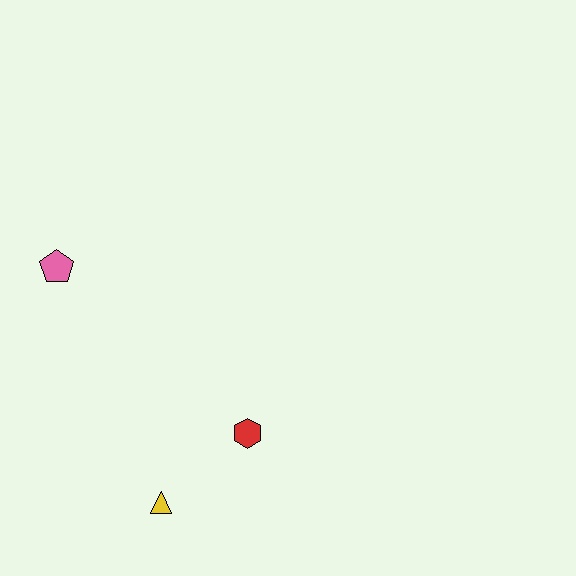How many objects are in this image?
There are 3 objects.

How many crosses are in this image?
There are no crosses.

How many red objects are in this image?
There is 1 red object.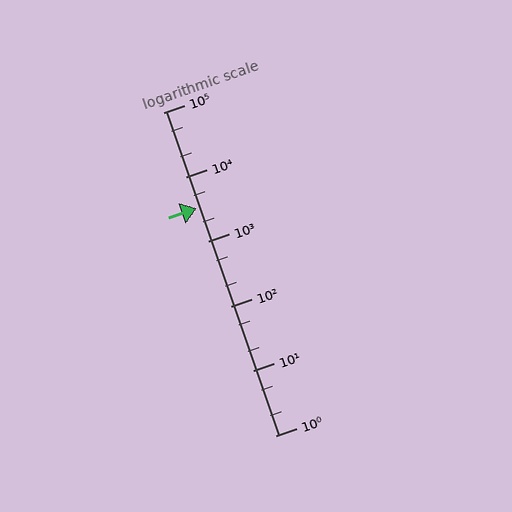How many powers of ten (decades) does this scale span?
The scale spans 5 decades, from 1 to 100000.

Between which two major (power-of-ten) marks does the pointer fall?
The pointer is between 1000 and 10000.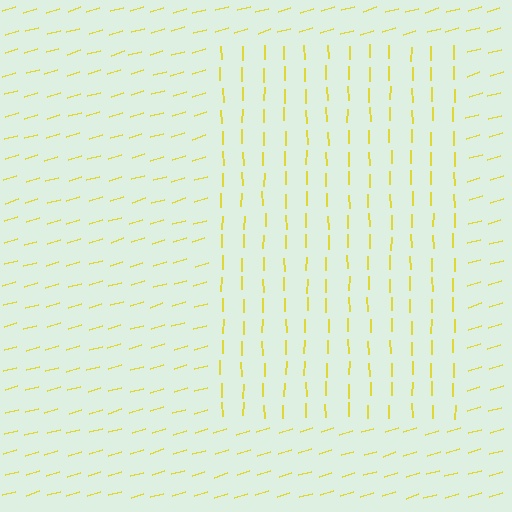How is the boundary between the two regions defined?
The boundary is defined purely by a change in line orientation (approximately 74 degrees difference). All lines are the same color and thickness.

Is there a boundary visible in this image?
Yes, there is a texture boundary formed by a change in line orientation.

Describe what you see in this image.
The image is filled with small yellow line segments. A rectangle region in the image has lines oriented differently from the surrounding lines, creating a visible texture boundary.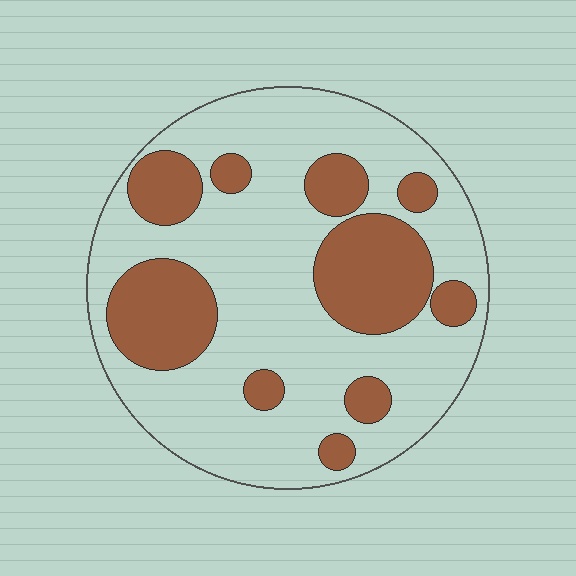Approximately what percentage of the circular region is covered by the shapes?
Approximately 30%.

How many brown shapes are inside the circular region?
10.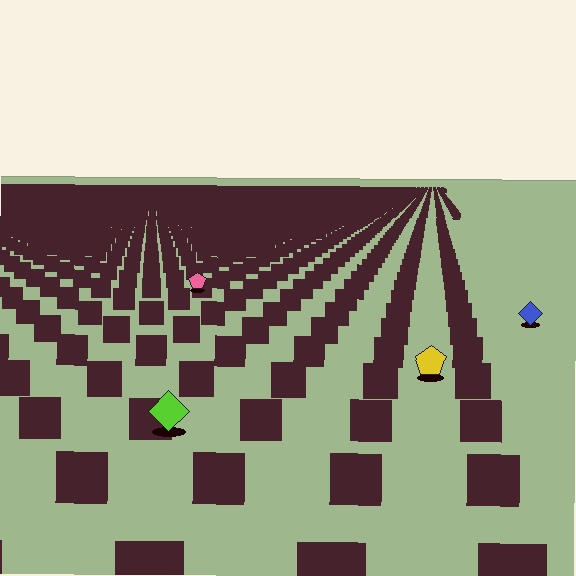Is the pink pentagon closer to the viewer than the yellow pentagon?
No. The yellow pentagon is closer — you can tell from the texture gradient: the ground texture is coarser near it.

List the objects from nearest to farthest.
From nearest to farthest: the lime diamond, the yellow pentagon, the blue diamond, the pink pentagon.